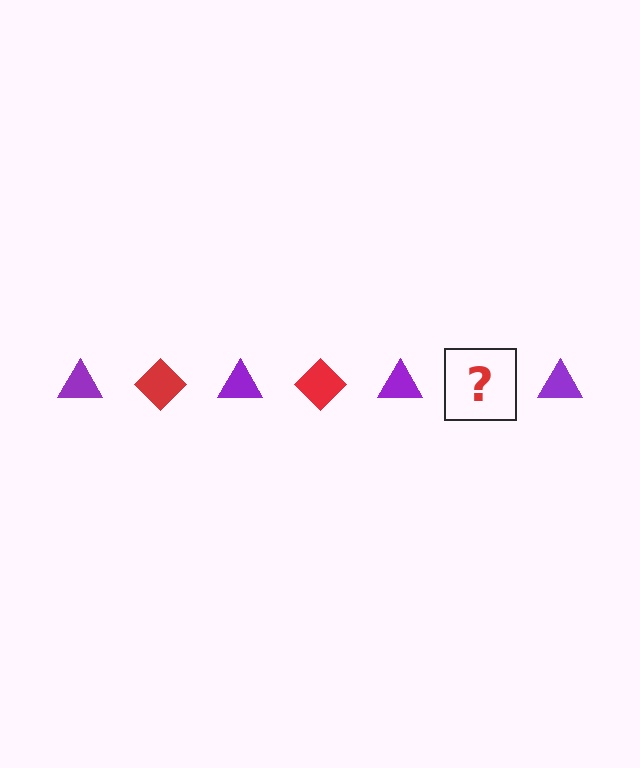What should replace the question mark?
The question mark should be replaced with a red diamond.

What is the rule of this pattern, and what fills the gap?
The rule is that the pattern alternates between purple triangle and red diamond. The gap should be filled with a red diamond.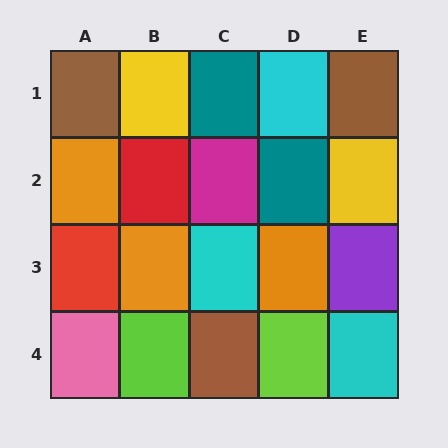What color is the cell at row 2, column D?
Teal.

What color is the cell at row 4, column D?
Lime.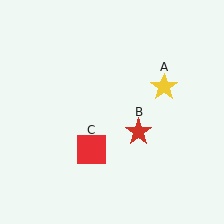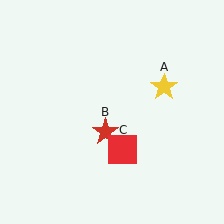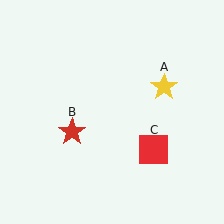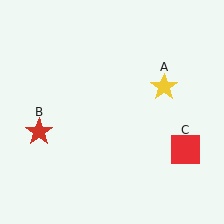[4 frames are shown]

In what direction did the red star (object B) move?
The red star (object B) moved left.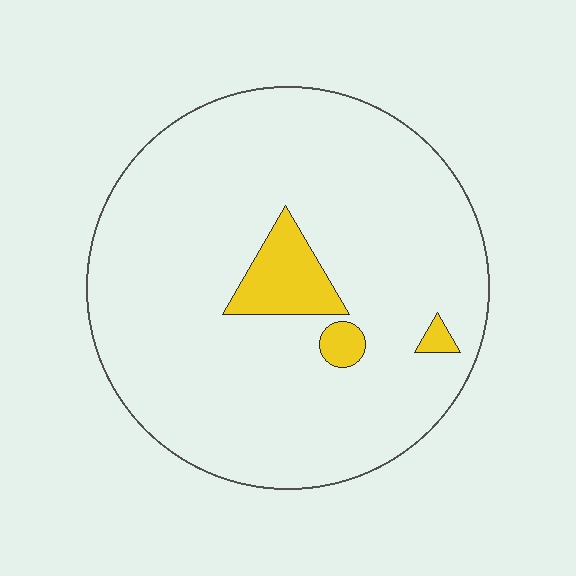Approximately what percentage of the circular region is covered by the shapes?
Approximately 10%.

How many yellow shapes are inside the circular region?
3.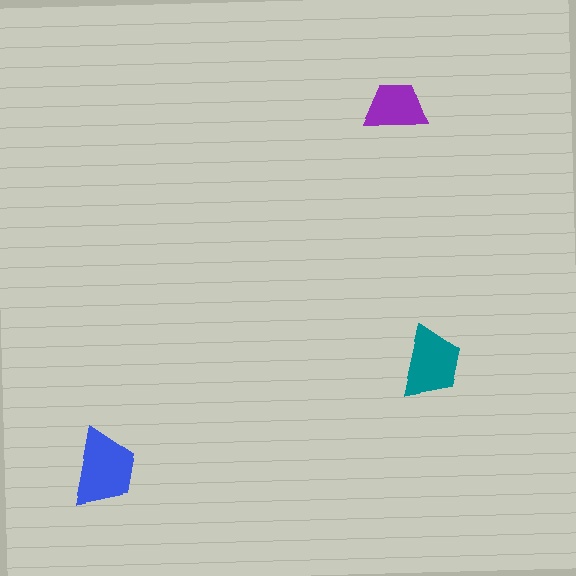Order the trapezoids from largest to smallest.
the blue one, the teal one, the purple one.